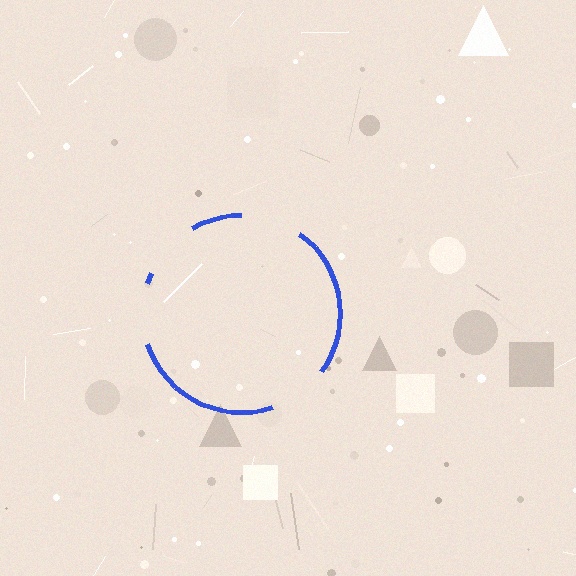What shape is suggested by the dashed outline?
The dashed outline suggests a circle.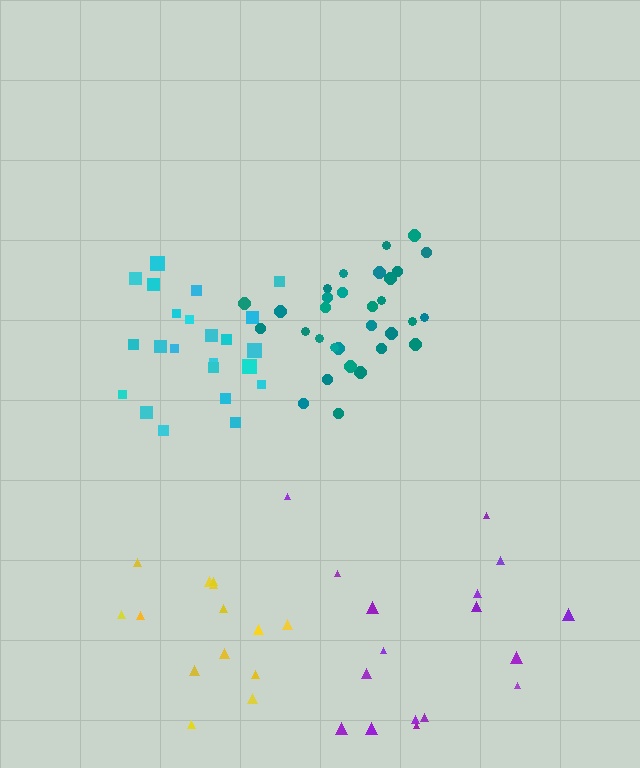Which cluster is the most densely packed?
Teal.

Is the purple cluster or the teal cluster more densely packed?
Teal.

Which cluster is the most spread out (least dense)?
Purple.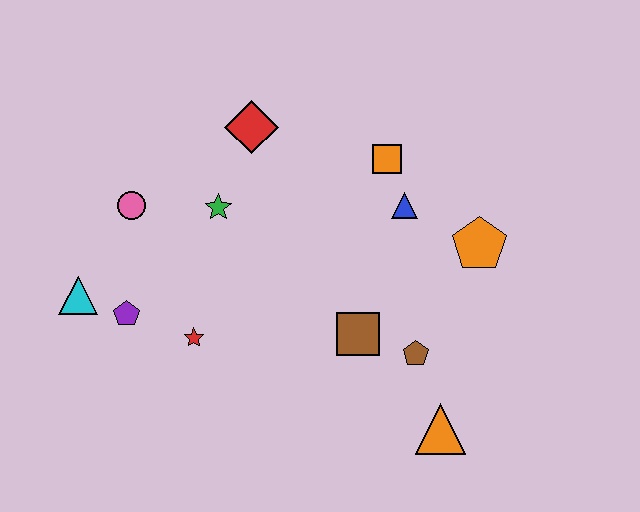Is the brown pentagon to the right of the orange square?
Yes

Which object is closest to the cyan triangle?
The purple pentagon is closest to the cyan triangle.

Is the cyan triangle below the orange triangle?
No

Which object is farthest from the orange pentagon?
The cyan triangle is farthest from the orange pentagon.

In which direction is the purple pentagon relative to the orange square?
The purple pentagon is to the left of the orange square.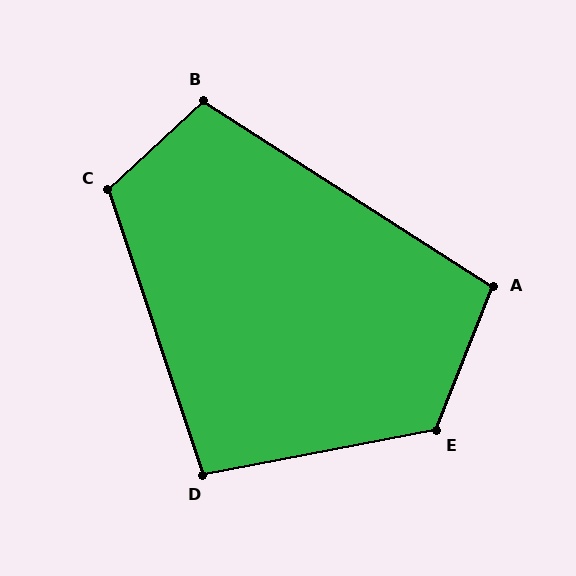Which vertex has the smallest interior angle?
D, at approximately 98 degrees.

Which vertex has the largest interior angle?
E, at approximately 123 degrees.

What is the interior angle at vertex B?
Approximately 105 degrees (obtuse).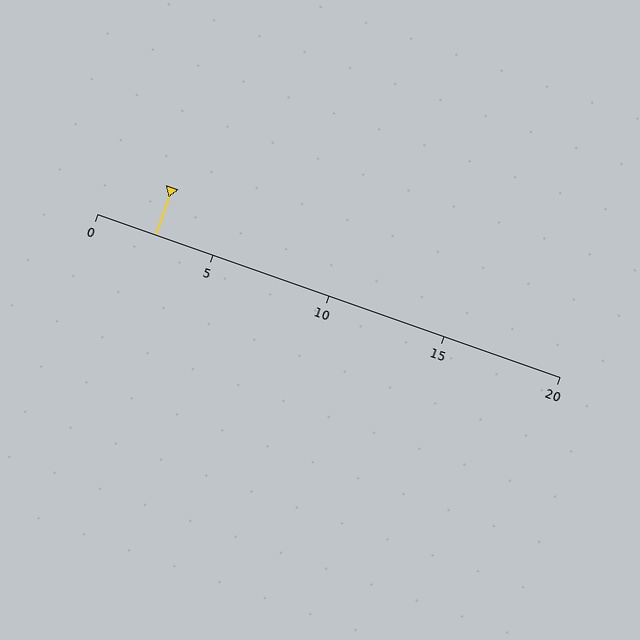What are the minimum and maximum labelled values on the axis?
The axis runs from 0 to 20.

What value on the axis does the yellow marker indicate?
The marker indicates approximately 2.5.